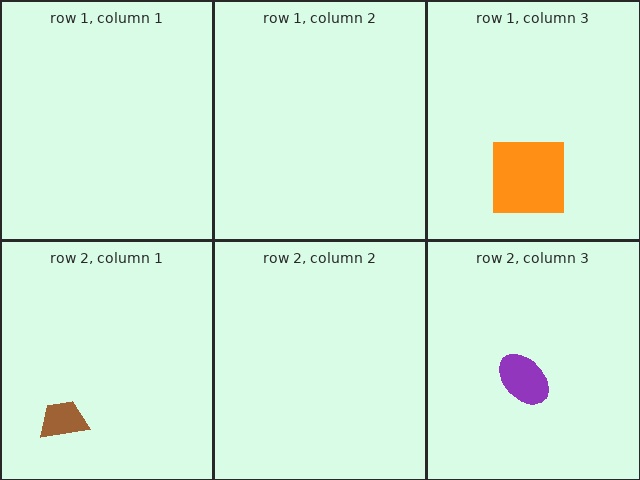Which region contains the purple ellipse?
The row 2, column 3 region.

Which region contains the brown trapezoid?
The row 2, column 1 region.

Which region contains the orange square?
The row 1, column 3 region.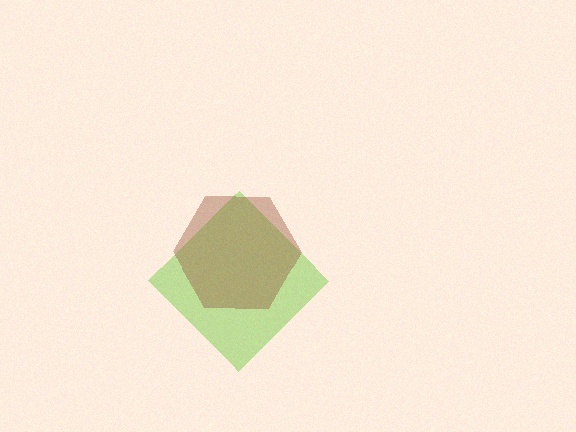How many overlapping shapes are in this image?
There are 2 overlapping shapes in the image.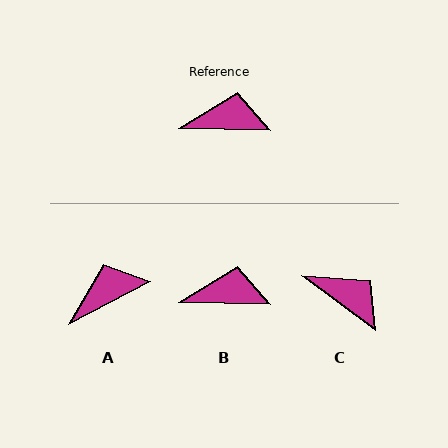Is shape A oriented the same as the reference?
No, it is off by about 29 degrees.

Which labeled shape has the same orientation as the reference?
B.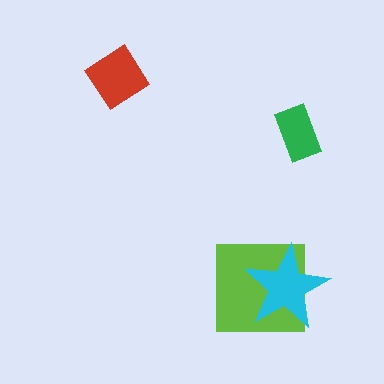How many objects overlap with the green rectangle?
0 objects overlap with the green rectangle.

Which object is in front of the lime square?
The cyan star is in front of the lime square.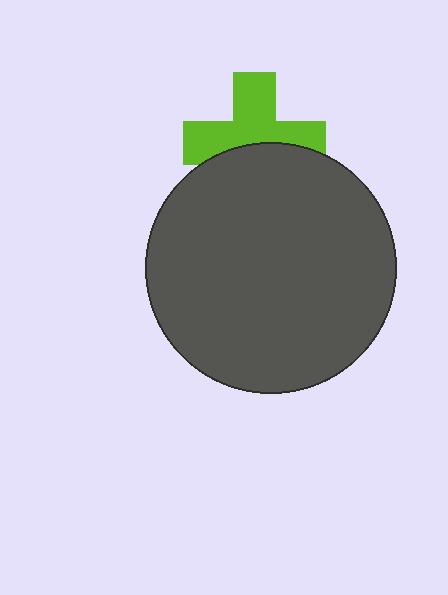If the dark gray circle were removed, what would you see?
You would see the complete lime cross.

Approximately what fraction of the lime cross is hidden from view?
Roughly 42% of the lime cross is hidden behind the dark gray circle.